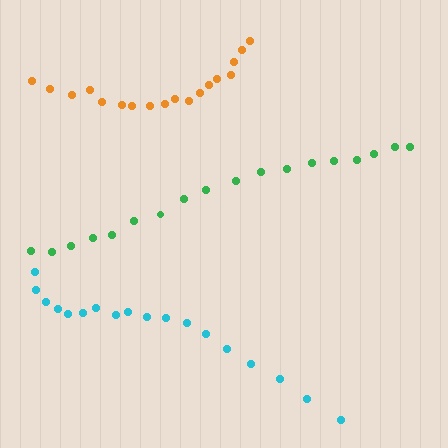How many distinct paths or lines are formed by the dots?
There are 3 distinct paths.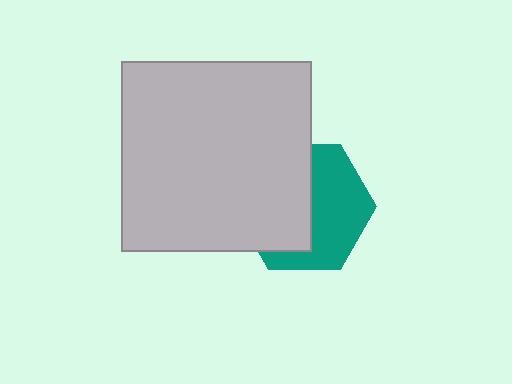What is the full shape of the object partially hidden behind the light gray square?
The partially hidden object is a teal hexagon.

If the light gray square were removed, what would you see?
You would see the complete teal hexagon.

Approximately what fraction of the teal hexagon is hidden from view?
Roughly 50% of the teal hexagon is hidden behind the light gray square.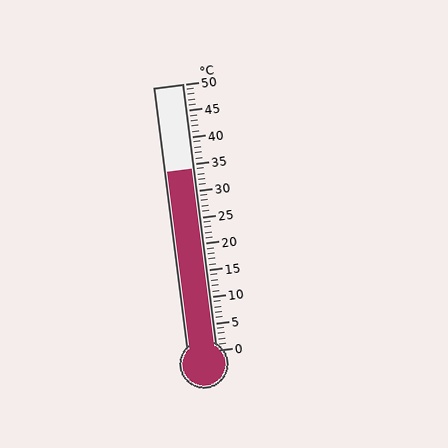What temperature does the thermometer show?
The thermometer shows approximately 34°C.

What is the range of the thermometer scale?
The thermometer scale ranges from 0°C to 50°C.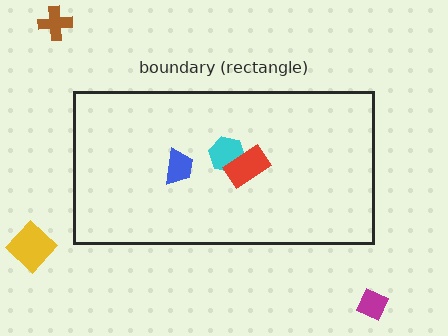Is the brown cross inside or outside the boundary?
Outside.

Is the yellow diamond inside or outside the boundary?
Outside.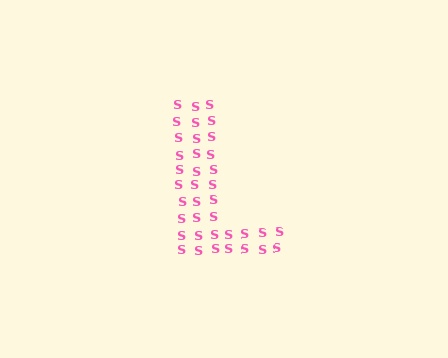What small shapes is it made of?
It is made of small letter S's.